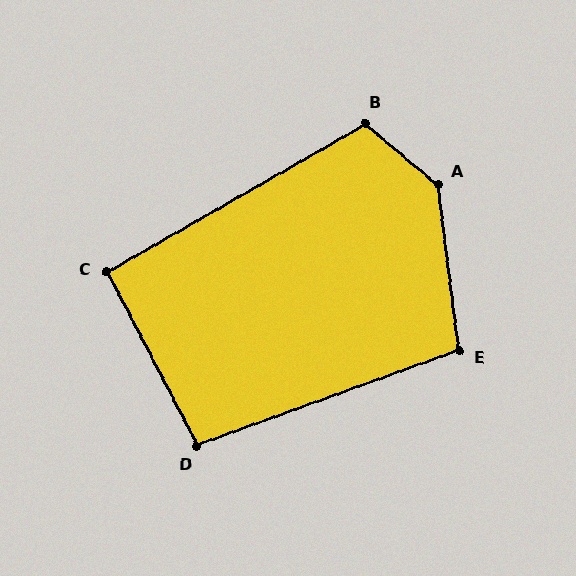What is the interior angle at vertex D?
Approximately 97 degrees (obtuse).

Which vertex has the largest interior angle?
A, at approximately 138 degrees.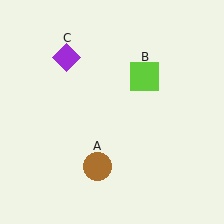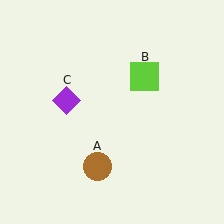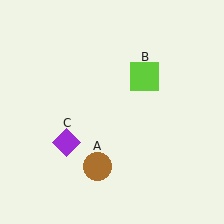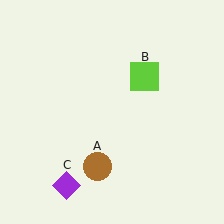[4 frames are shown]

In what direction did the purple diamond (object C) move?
The purple diamond (object C) moved down.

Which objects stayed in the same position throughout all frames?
Brown circle (object A) and lime square (object B) remained stationary.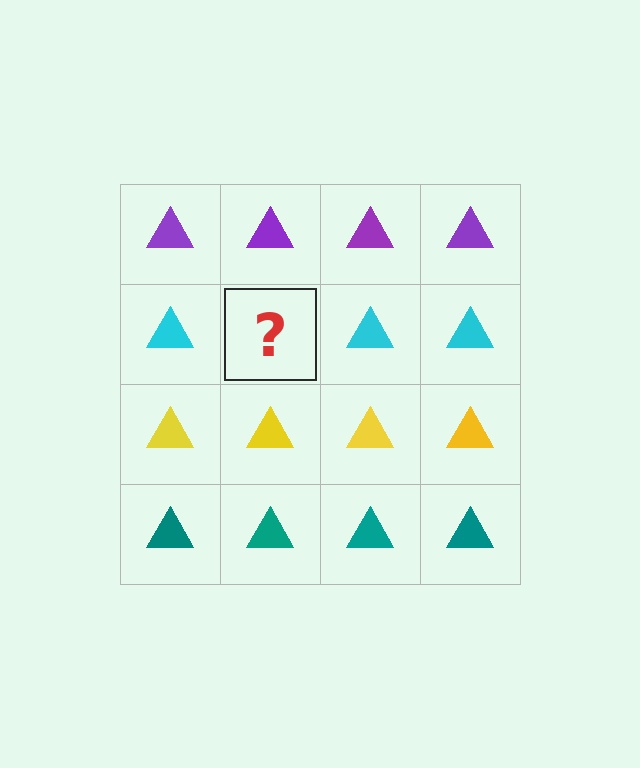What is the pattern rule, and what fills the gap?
The rule is that each row has a consistent color. The gap should be filled with a cyan triangle.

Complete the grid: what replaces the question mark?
The question mark should be replaced with a cyan triangle.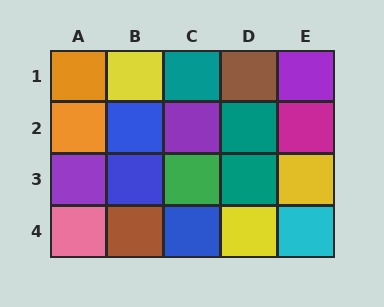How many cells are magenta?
1 cell is magenta.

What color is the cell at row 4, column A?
Pink.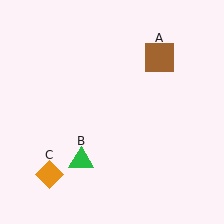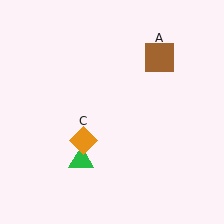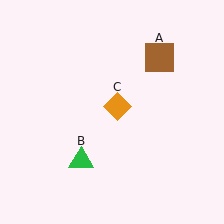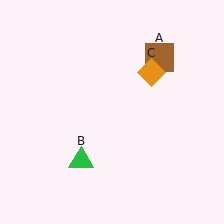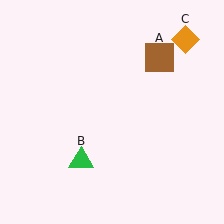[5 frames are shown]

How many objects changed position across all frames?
1 object changed position: orange diamond (object C).